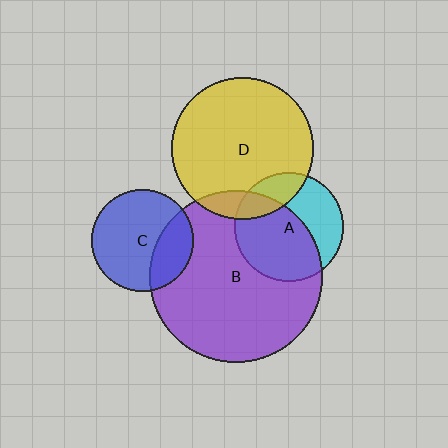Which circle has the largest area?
Circle B (purple).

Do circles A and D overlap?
Yes.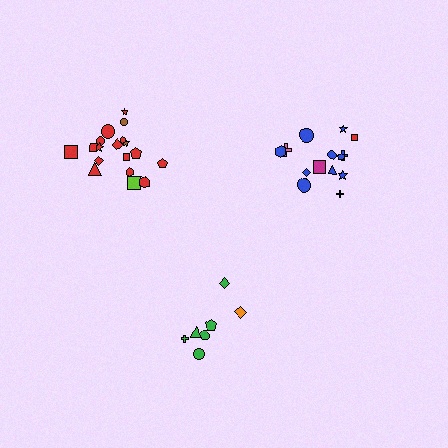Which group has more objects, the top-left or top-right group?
The top-left group.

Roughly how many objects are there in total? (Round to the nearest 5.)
Roughly 40 objects in total.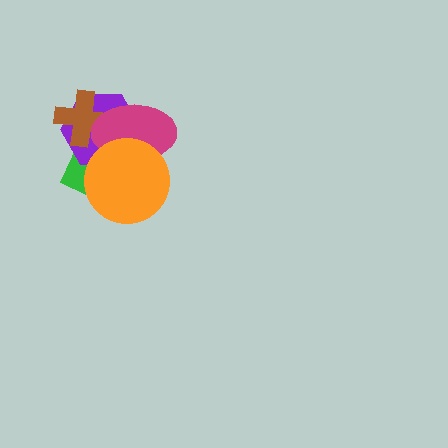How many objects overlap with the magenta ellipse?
4 objects overlap with the magenta ellipse.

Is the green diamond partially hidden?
Yes, it is partially covered by another shape.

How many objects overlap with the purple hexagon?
4 objects overlap with the purple hexagon.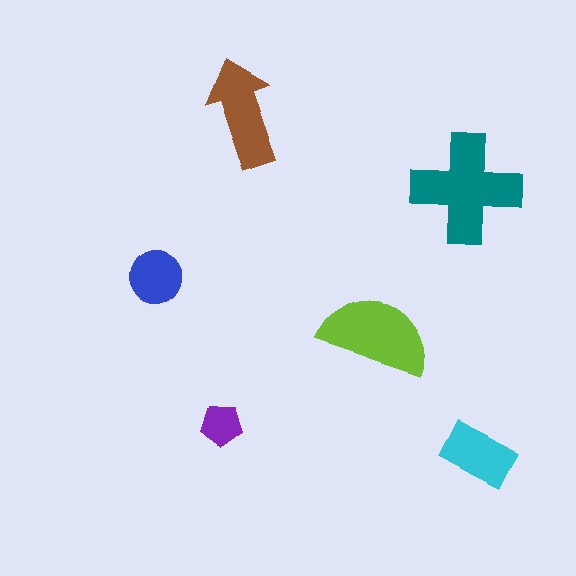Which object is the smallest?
The purple pentagon.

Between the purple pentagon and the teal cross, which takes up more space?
The teal cross.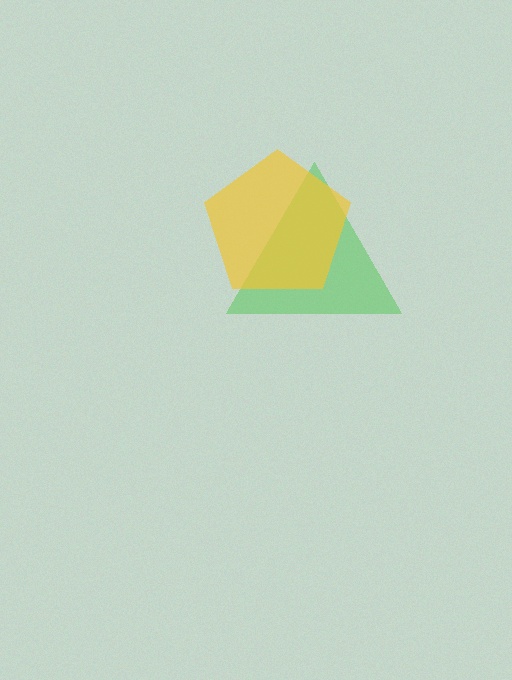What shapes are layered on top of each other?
The layered shapes are: a green triangle, a yellow pentagon.